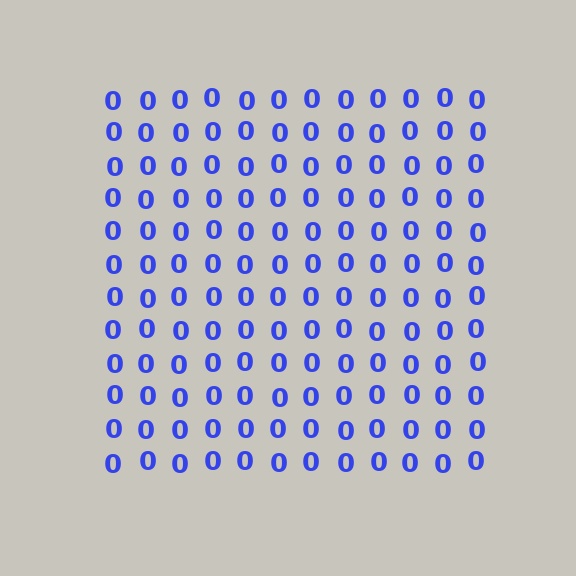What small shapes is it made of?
It is made of small digit 0's.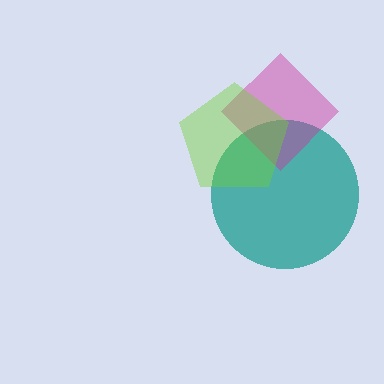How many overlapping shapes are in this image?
There are 3 overlapping shapes in the image.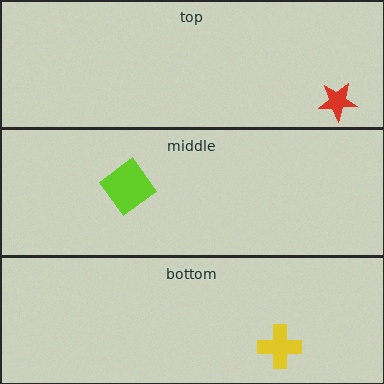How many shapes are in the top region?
1.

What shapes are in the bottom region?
The yellow cross.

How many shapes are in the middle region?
1.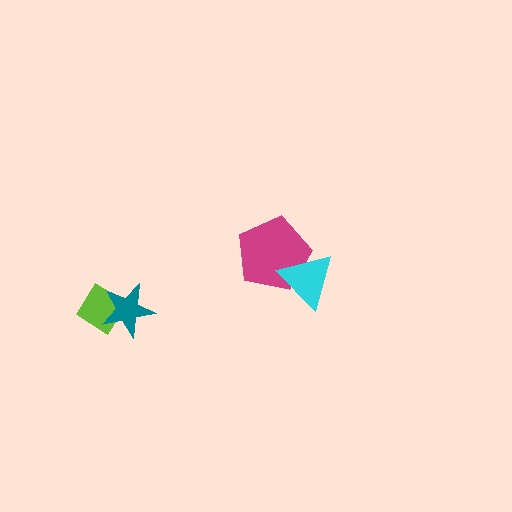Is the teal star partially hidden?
No, no other shape covers it.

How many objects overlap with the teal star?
1 object overlaps with the teal star.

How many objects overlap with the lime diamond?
1 object overlaps with the lime diamond.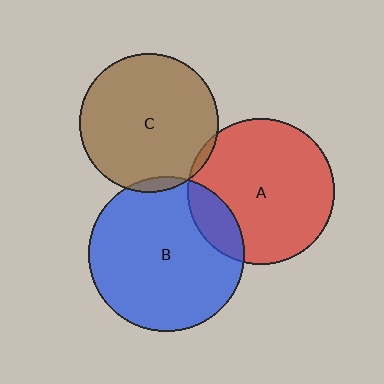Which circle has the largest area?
Circle B (blue).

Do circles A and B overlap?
Yes.